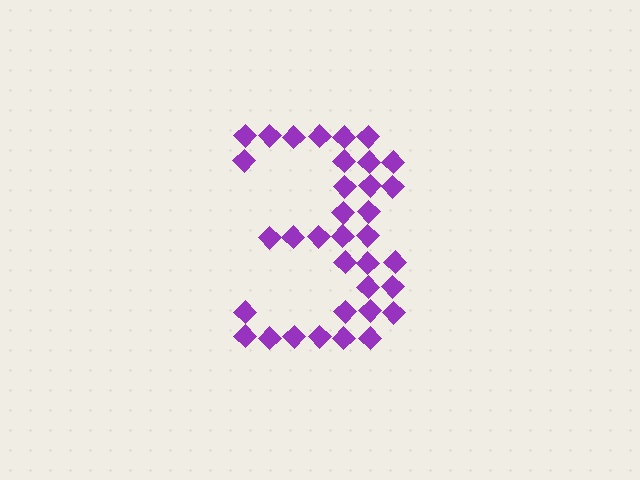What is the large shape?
The large shape is the digit 3.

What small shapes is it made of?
It is made of small diamonds.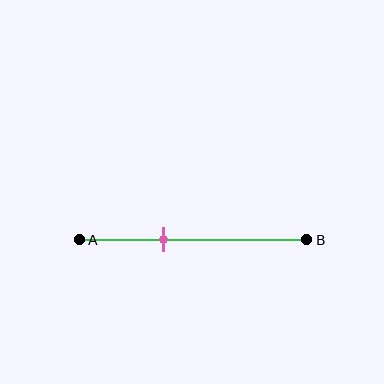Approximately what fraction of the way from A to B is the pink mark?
The pink mark is approximately 35% of the way from A to B.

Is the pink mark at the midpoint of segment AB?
No, the mark is at about 35% from A, not at the 50% midpoint.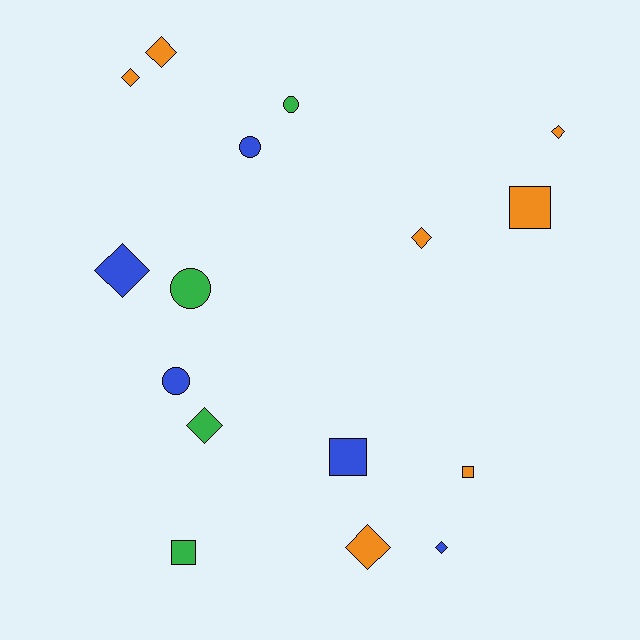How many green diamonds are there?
There is 1 green diamond.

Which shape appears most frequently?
Diamond, with 8 objects.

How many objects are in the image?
There are 16 objects.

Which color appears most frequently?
Orange, with 7 objects.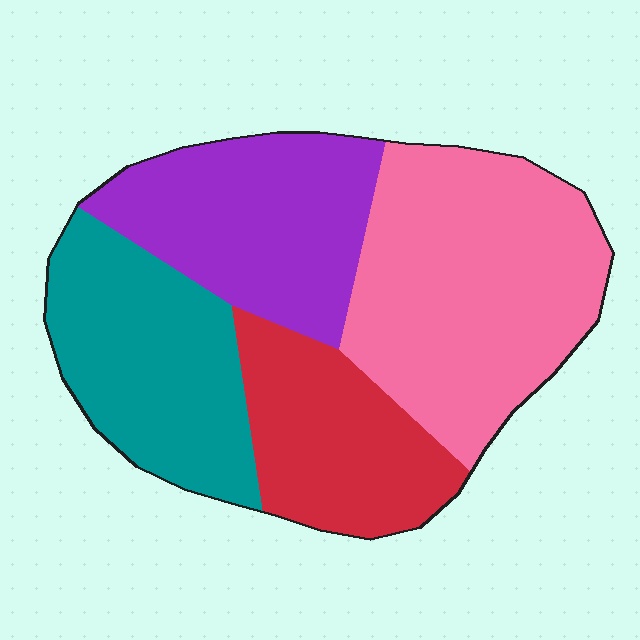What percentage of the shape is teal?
Teal covers roughly 25% of the shape.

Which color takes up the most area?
Pink, at roughly 35%.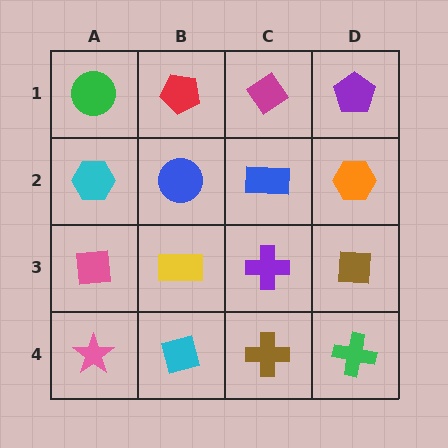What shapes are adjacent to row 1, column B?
A blue circle (row 2, column B), a green circle (row 1, column A), a magenta diamond (row 1, column C).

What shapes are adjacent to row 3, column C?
A blue rectangle (row 2, column C), a brown cross (row 4, column C), a yellow rectangle (row 3, column B), a brown square (row 3, column D).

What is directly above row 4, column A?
A pink square.